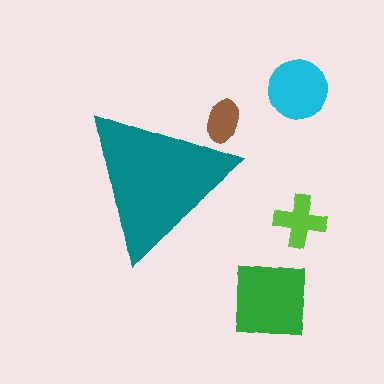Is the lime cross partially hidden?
No, the lime cross is fully visible.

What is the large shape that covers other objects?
A teal triangle.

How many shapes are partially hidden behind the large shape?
1 shape is partially hidden.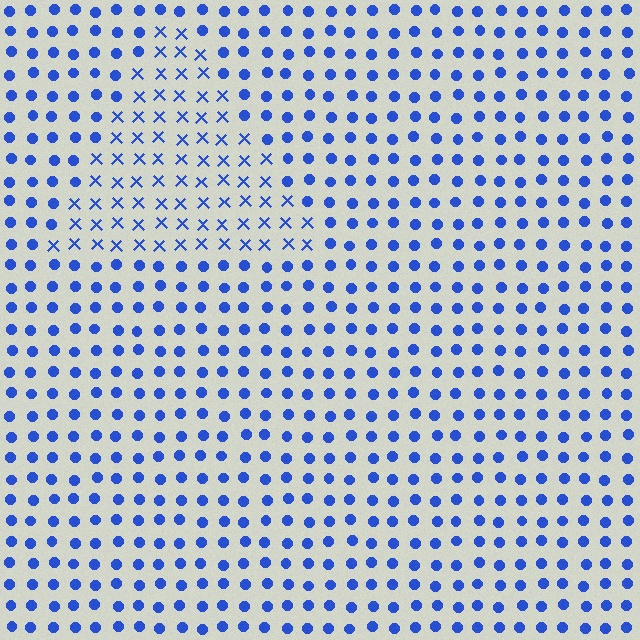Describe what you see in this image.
The image is filled with small blue elements arranged in a uniform grid. A triangle-shaped region contains X marks, while the surrounding area contains circles. The boundary is defined purely by the change in element shape.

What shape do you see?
I see a triangle.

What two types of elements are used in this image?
The image uses X marks inside the triangle region and circles outside it.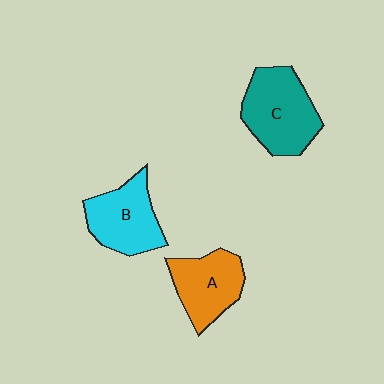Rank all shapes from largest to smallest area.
From largest to smallest: C (teal), B (cyan), A (orange).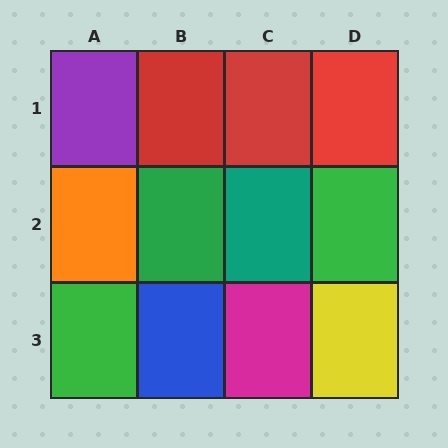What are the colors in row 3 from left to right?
Green, blue, magenta, yellow.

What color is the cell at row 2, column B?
Green.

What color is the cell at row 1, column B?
Red.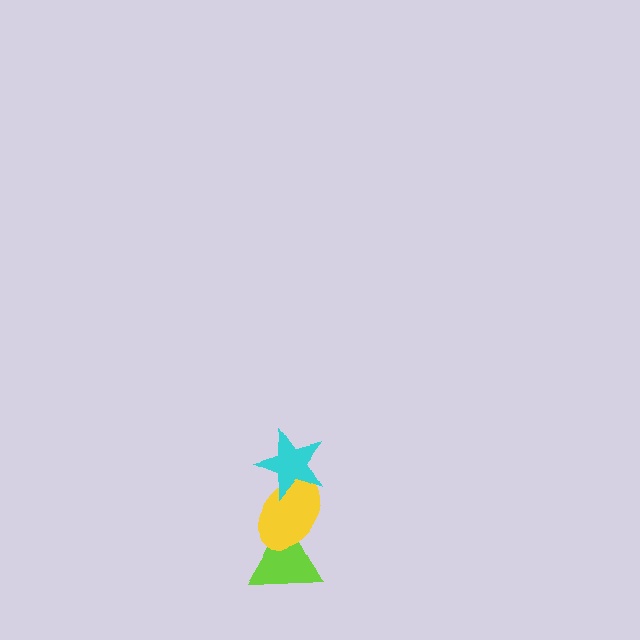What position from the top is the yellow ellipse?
The yellow ellipse is 2nd from the top.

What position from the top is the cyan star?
The cyan star is 1st from the top.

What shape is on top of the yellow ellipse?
The cyan star is on top of the yellow ellipse.